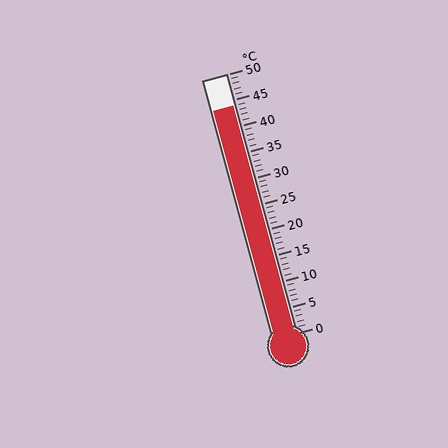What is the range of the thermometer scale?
The thermometer scale ranges from 0°C to 50°C.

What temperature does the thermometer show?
The thermometer shows approximately 44°C.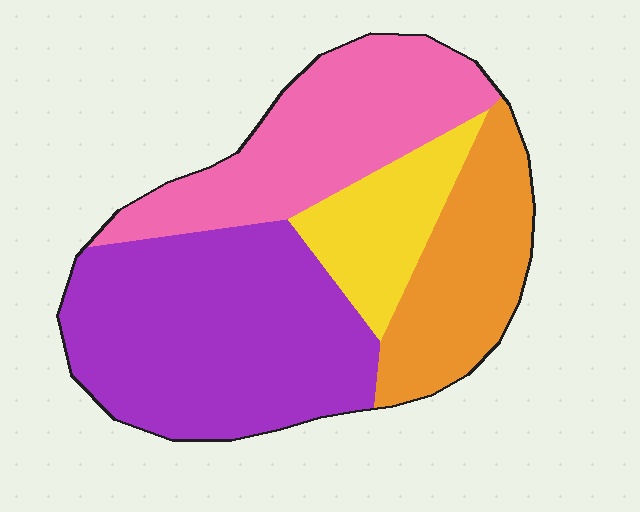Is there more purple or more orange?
Purple.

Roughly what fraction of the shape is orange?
Orange covers around 20% of the shape.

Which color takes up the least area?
Yellow, at roughly 15%.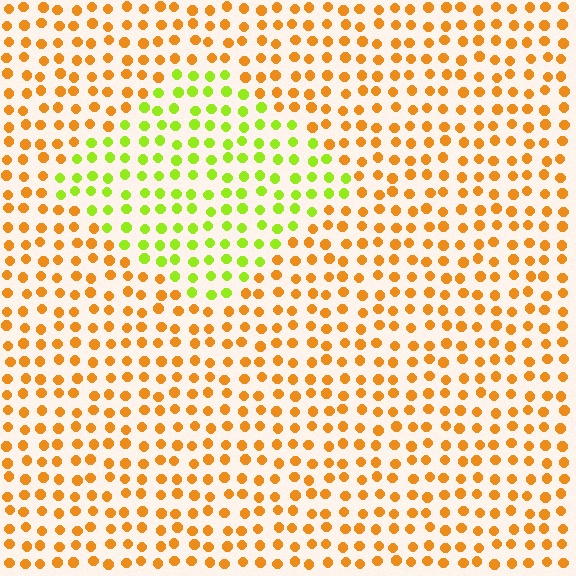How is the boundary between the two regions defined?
The boundary is defined purely by a slight shift in hue (about 53 degrees). Spacing, size, and orientation are identical on both sides.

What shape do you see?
I see a diamond.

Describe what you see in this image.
The image is filled with small orange elements in a uniform arrangement. A diamond-shaped region is visible where the elements are tinted to a slightly different hue, forming a subtle color boundary.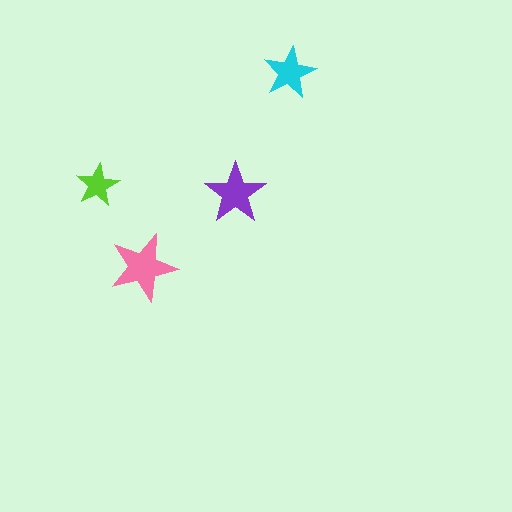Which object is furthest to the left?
The lime star is leftmost.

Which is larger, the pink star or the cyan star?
The pink one.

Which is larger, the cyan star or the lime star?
The cyan one.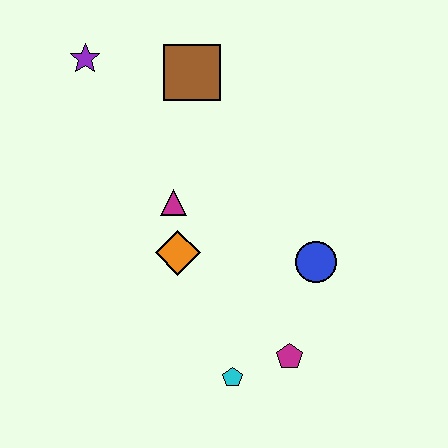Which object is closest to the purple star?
The brown square is closest to the purple star.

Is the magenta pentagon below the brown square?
Yes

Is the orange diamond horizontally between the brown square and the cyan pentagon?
No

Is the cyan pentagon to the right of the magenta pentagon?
No